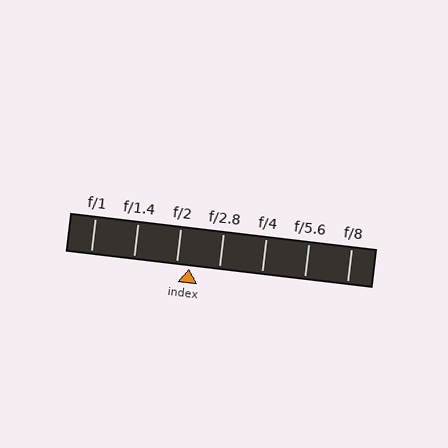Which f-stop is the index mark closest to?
The index mark is closest to f/2.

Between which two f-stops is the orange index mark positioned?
The index mark is between f/2 and f/2.8.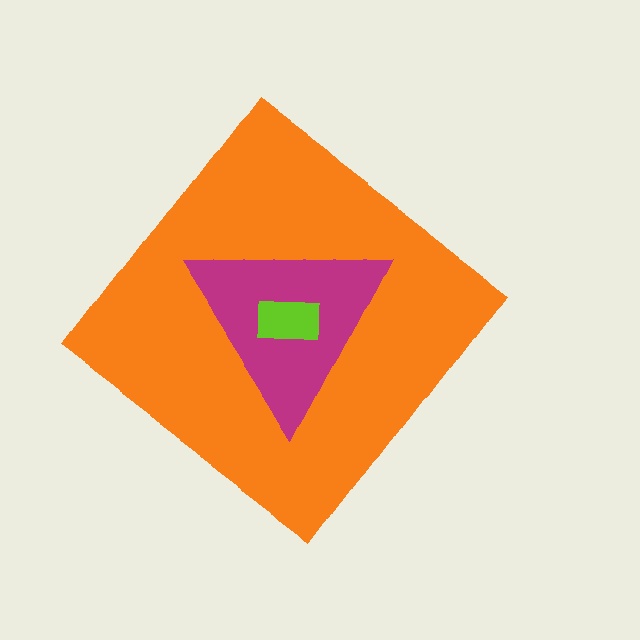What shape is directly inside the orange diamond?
The magenta triangle.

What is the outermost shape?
The orange diamond.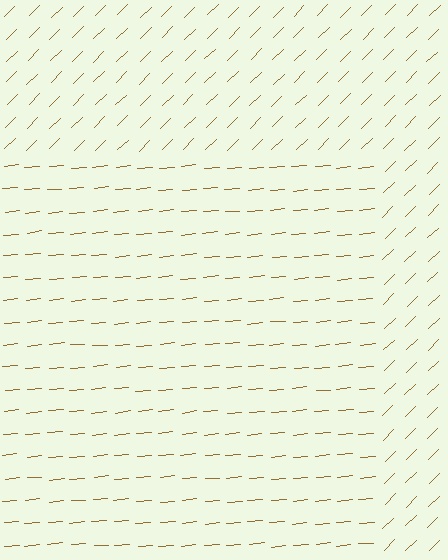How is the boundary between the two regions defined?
The boundary is defined purely by a change in line orientation (approximately 39 degrees difference). All lines are the same color and thickness.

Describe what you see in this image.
The image is filled with small brown line segments. A rectangle region in the image has lines oriented differently from the surrounding lines, creating a visible texture boundary.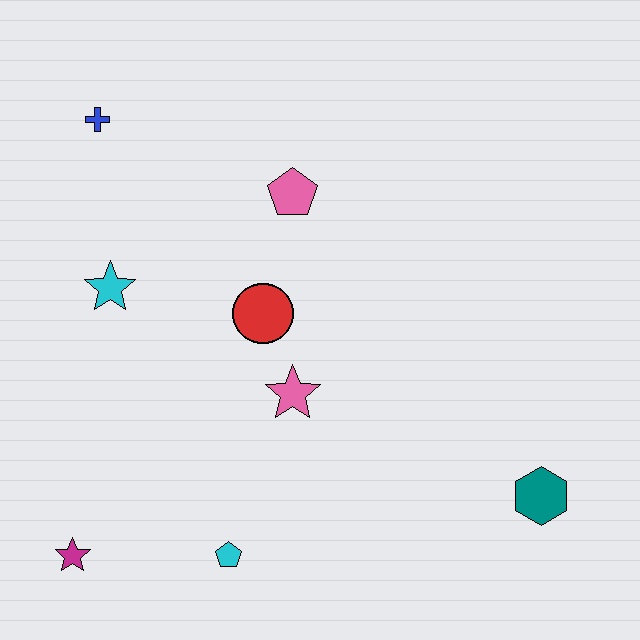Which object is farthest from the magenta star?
The teal hexagon is farthest from the magenta star.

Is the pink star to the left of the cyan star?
No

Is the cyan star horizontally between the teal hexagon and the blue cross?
Yes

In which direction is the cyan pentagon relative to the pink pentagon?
The cyan pentagon is below the pink pentagon.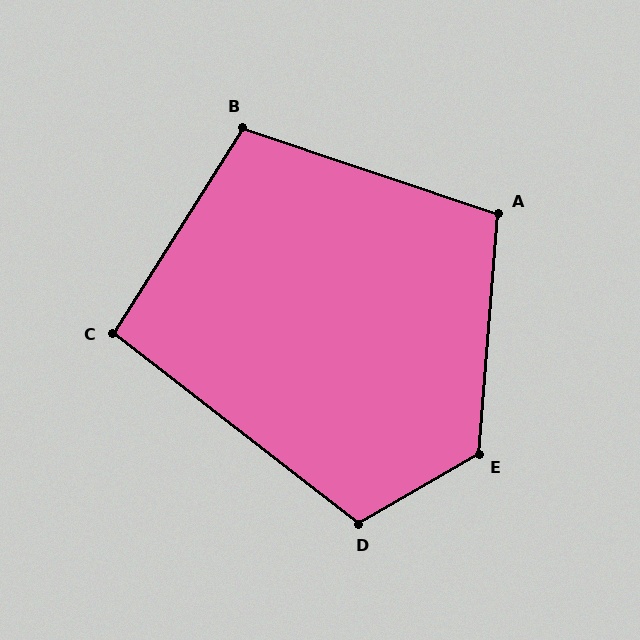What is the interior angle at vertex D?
Approximately 112 degrees (obtuse).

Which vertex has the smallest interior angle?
C, at approximately 96 degrees.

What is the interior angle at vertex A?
Approximately 104 degrees (obtuse).